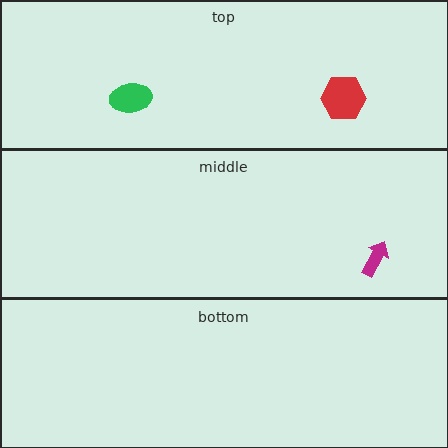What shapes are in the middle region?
The magenta arrow.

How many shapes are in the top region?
2.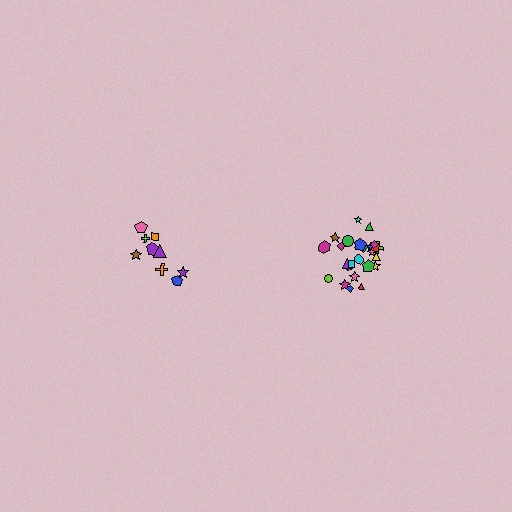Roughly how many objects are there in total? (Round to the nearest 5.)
Roughly 35 objects in total.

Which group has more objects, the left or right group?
The right group.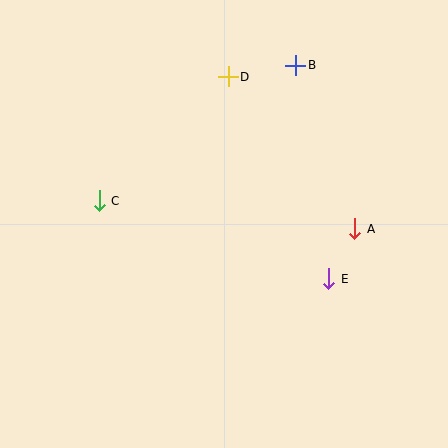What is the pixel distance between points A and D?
The distance between A and D is 198 pixels.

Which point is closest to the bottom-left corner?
Point C is closest to the bottom-left corner.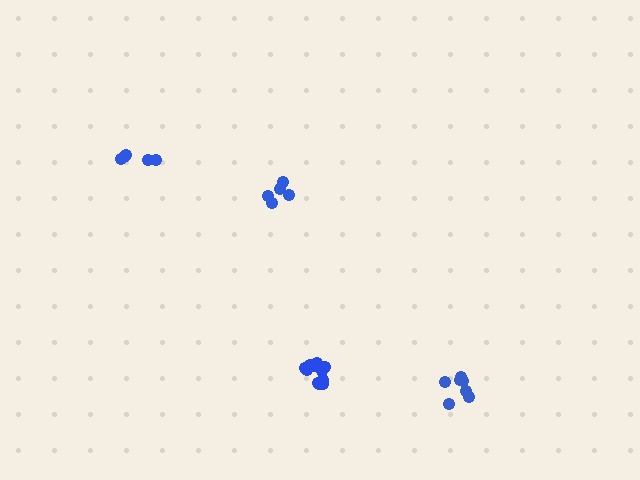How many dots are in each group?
Group 1: 5 dots, Group 2: 7 dots, Group 3: 11 dots, Group 4: 5 dots (28 total).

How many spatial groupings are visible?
There are 4 spatial groupings.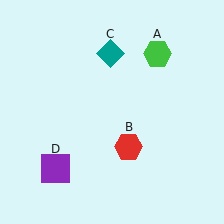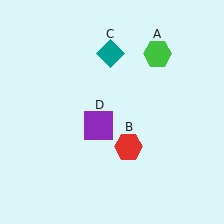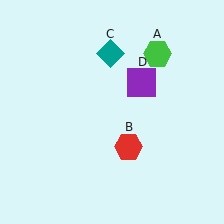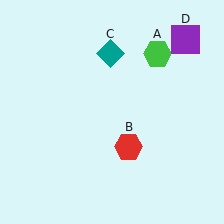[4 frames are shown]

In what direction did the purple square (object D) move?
The purple square (object D) moved up and to the right.